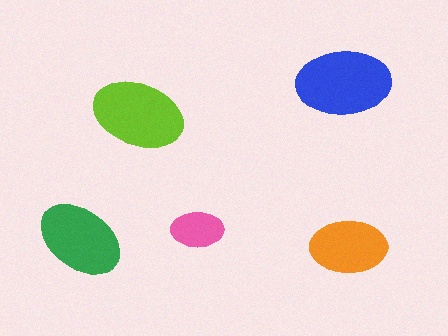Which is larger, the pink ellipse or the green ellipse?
The green one.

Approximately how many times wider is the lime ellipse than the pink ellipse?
About 1.5 times wider.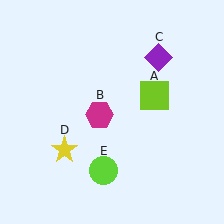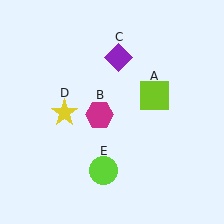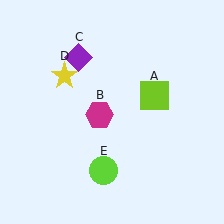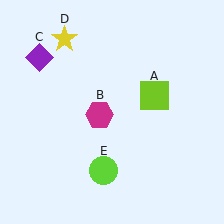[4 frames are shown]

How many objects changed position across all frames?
2 objects changed position: purple diamond (object C), yellow star (object D).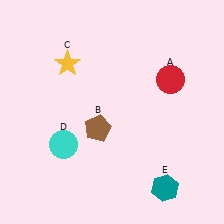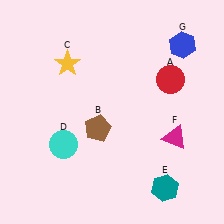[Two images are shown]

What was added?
A magenta triangle (F), a blue hexagon (G) were added in Image 2.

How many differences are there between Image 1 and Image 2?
There are 2 differences between the two images.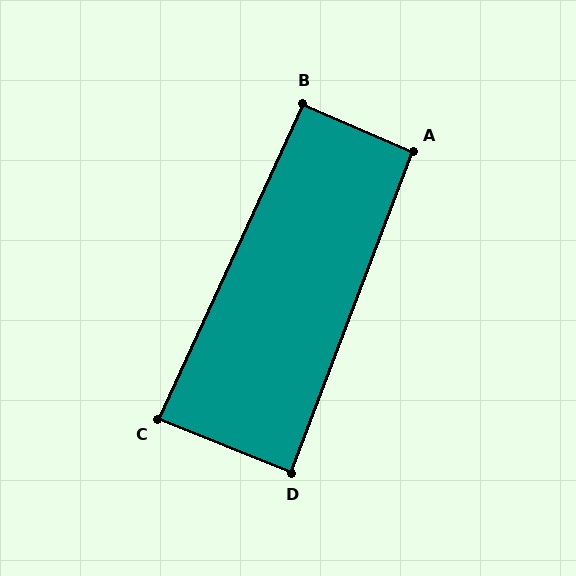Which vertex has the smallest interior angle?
C, at approximately 87 degrees.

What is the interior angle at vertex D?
Approximately 89 degrees (approximately right).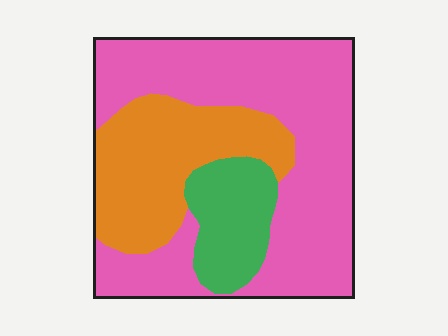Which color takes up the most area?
Pink, at roughly 60%.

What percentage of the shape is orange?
Orange takes up about one quarter (1/4) of the shape.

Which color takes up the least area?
Green, at roughly 15%.